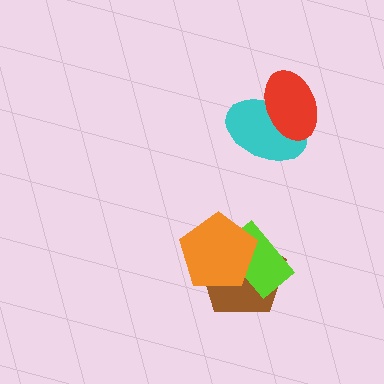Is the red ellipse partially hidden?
No, no other shape covers it.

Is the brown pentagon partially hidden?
Yes, it is partially covered by another shape.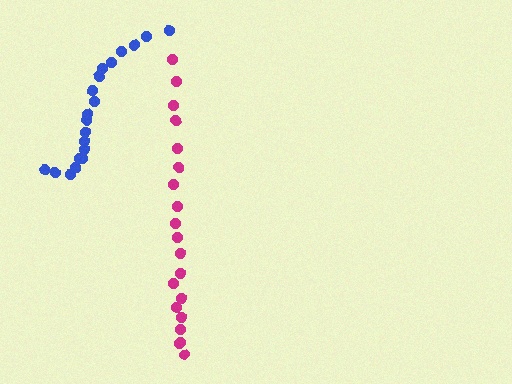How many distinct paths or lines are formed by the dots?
There are 2 distinct paths.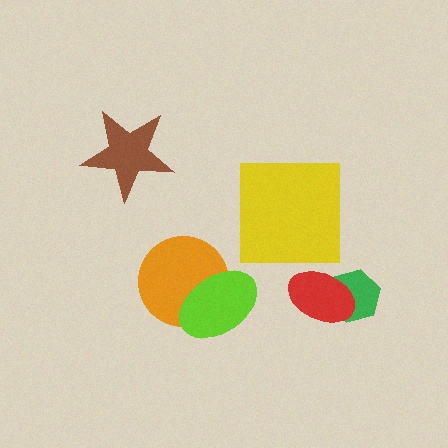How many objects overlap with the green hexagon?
1 object overlaps with the green hexagon.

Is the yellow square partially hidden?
No, no other shape covers it.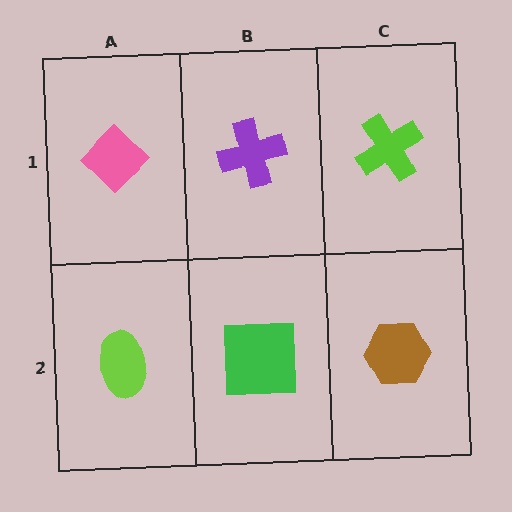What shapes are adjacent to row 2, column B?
A purple cross (row 1, column B), a lime ellipse (row 2, column A), a brown hexagon (row 2, column C).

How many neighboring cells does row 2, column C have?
2.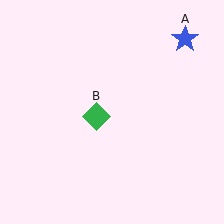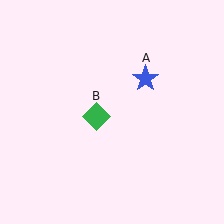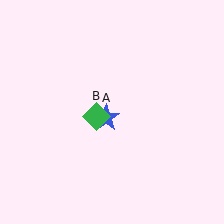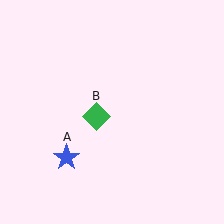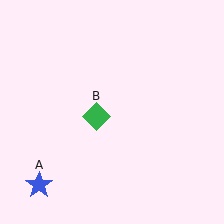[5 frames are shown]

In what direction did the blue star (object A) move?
The blue star (object A) moved down and to the left.